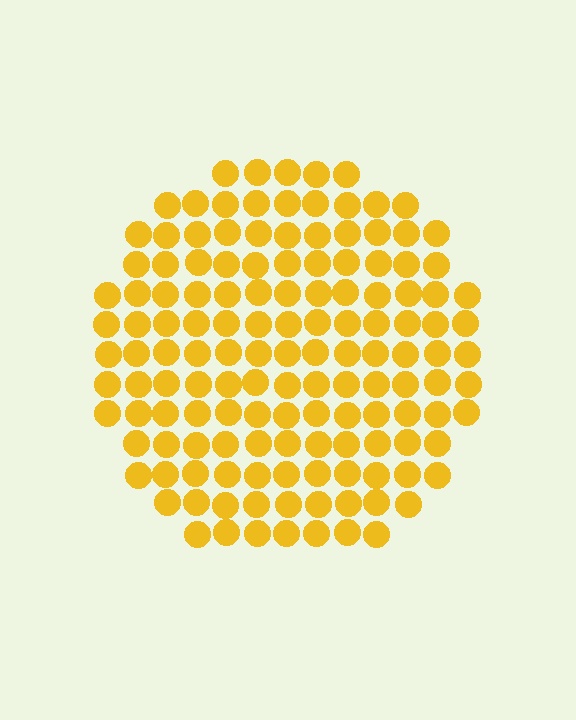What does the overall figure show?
The overall figure shows a circle.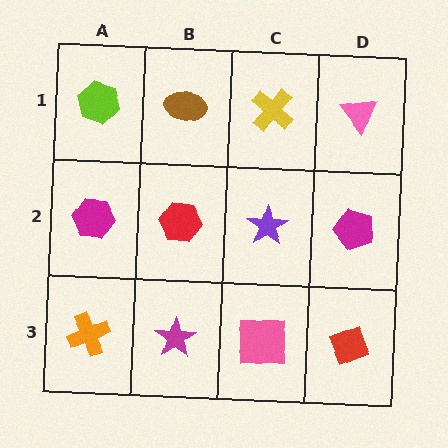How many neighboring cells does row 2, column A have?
3.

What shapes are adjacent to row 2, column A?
A lime hexagon (row 1, column A), an orange cross (row 3, column A), a red hexagon (row 2, column B).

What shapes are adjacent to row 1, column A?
A magenta hexagon (row 2, column A), a brown ellipse (row 1, column B).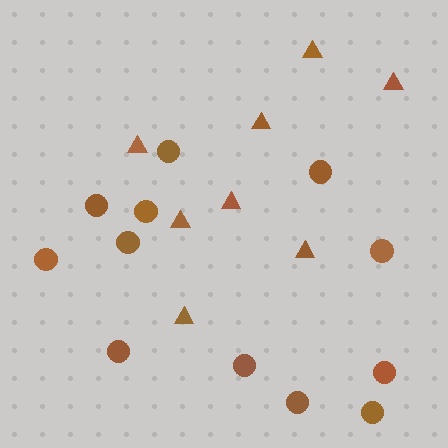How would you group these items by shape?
There are 2 groups: one group of triangles (8) and one group of circles (12).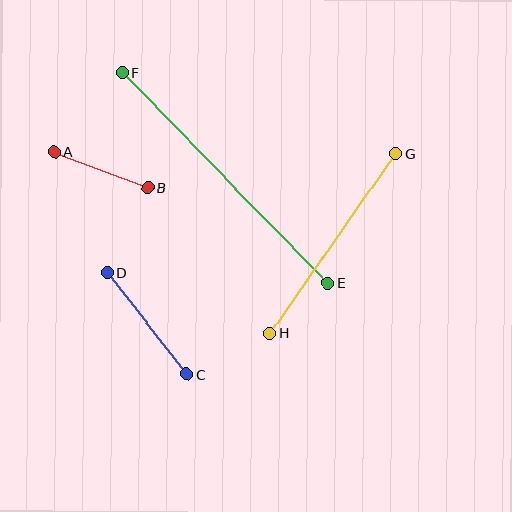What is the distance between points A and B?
The distance is approximately 100 pixels.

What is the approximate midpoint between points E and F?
The midpoint is at approximately (225, 178) pixels.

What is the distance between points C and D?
The distance is approximately 129 pixels.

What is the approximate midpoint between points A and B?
The midpoint is at approximately (101, 170) pixels.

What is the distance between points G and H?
The distance is approximately 219 pixels.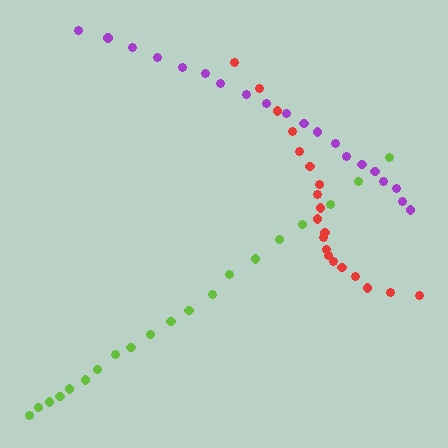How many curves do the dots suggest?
There are 3 distinct paths.